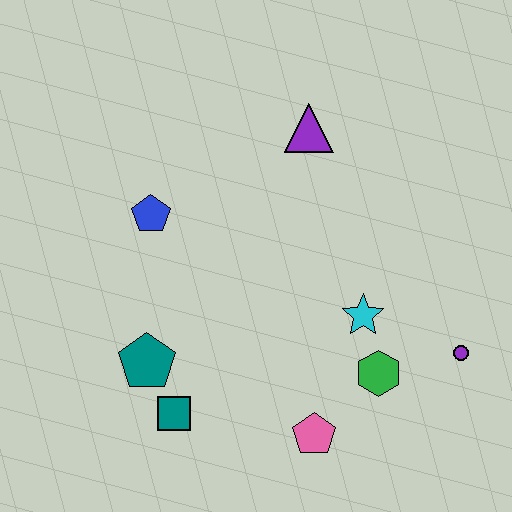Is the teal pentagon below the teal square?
No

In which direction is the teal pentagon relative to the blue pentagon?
The teal pentagon is below the blue pentagon.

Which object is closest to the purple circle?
The green hexagon is closest to the purple circle.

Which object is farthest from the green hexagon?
The blue pentagon is farthest from the green hexagon.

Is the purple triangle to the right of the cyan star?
No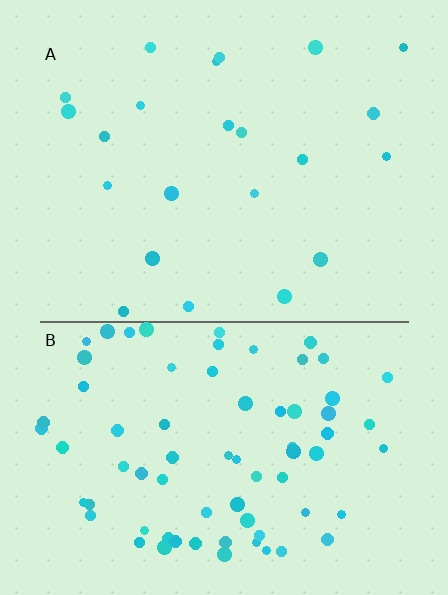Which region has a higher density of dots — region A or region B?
B (the bottom).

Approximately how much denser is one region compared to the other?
Approximately 3.3× — region B over region A.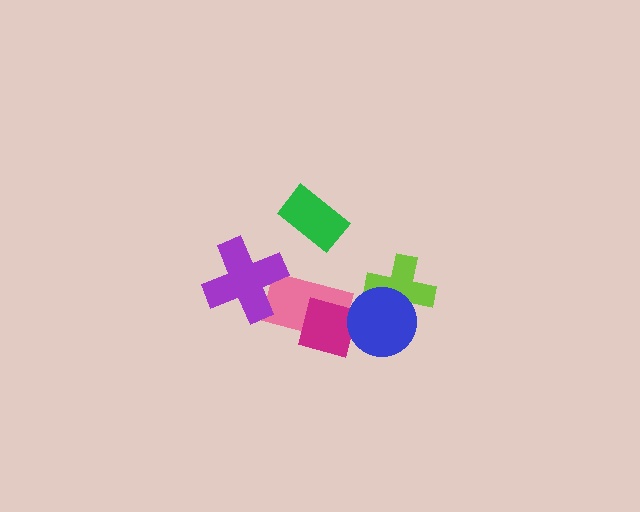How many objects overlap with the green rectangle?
0 objects overlap with the green rectangle.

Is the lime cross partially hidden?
Yes, it is partially covered by another shape.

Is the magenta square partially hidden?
Yes, it is partially covered by another shape.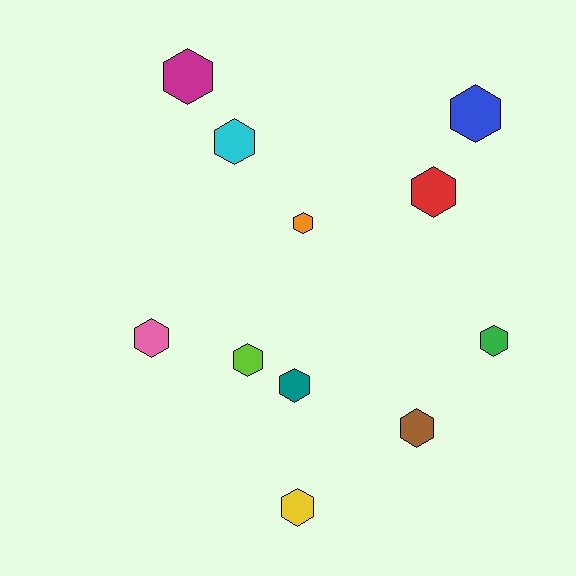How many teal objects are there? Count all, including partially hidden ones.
There is 1 teal object.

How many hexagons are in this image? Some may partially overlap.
There are 11 hexagons.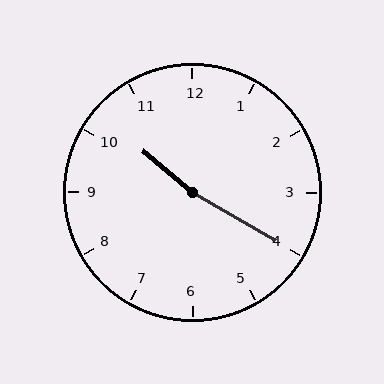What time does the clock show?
10:20.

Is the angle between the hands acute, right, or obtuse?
It is obtuse.